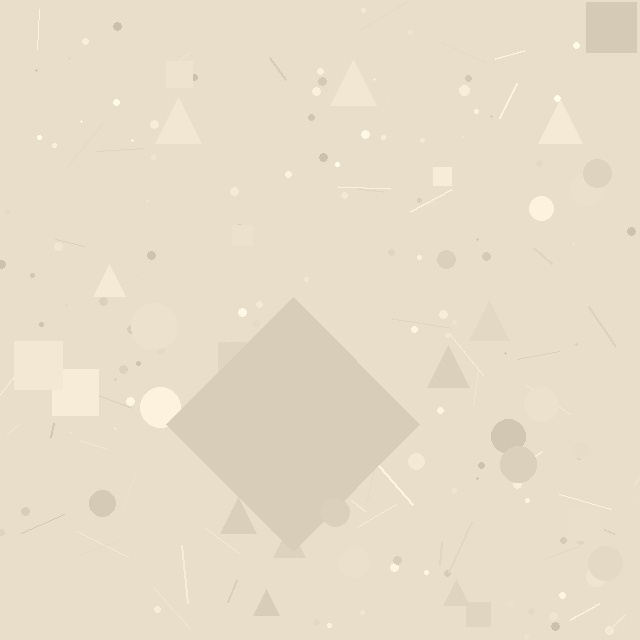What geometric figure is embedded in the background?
A diamond is embedded in the background.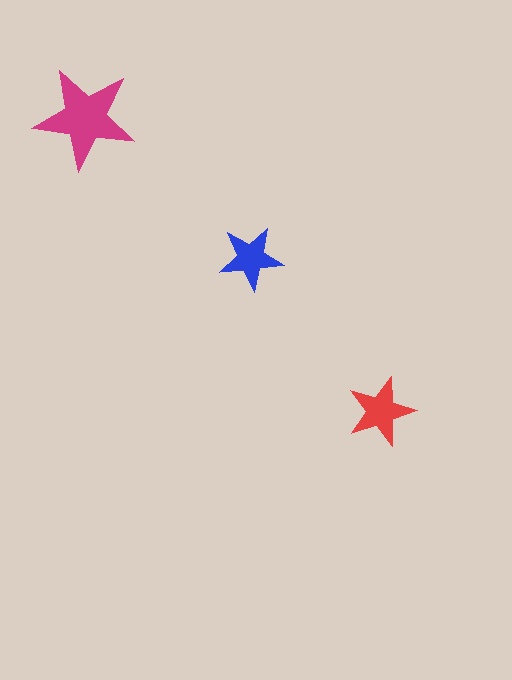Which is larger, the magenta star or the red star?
The magenta one.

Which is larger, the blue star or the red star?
The red one.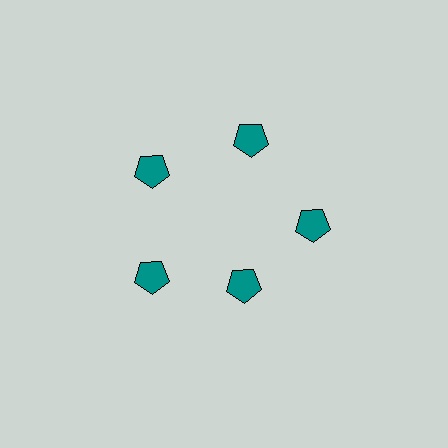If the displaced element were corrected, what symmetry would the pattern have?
It would have 5-fold rotational symmetry — the pattern would map onto itself every 72 degrees.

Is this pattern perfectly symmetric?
No. The 5 teal pentagons are arranged in a ring, but one element near the 5 o'clock position is pulled inward toward the center, breaking the 5-fold rotational symmetry.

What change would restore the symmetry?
The symmetry would be restored by moving it outward, back onto the ring so that all 5 pentagons sit at equal angles and equal distance from the center.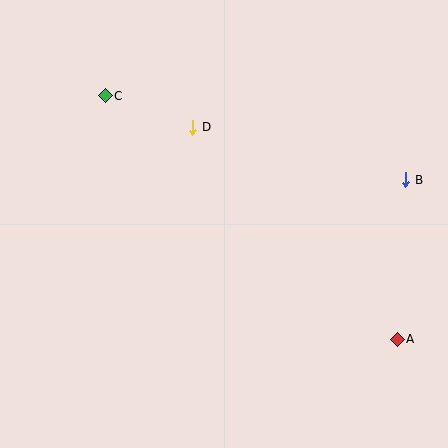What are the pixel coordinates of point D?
Point D is at (193, 127).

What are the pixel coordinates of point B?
Point B is at (406, 180).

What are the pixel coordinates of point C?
Point C is at (105, 96).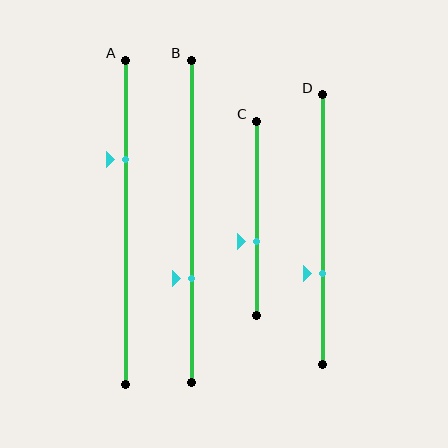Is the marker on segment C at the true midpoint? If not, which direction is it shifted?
No, the marker on segment C is shifted downward by about 12% of the segment length.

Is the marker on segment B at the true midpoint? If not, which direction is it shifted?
No, the marker on segment B is shifted downward by about 18% of the segment length.